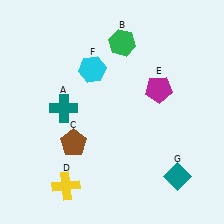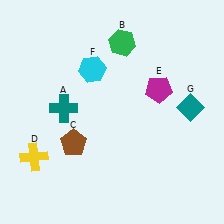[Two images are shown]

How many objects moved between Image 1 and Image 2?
2 objects moved between the two images.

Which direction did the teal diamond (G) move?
The teal diamond (G) moved up.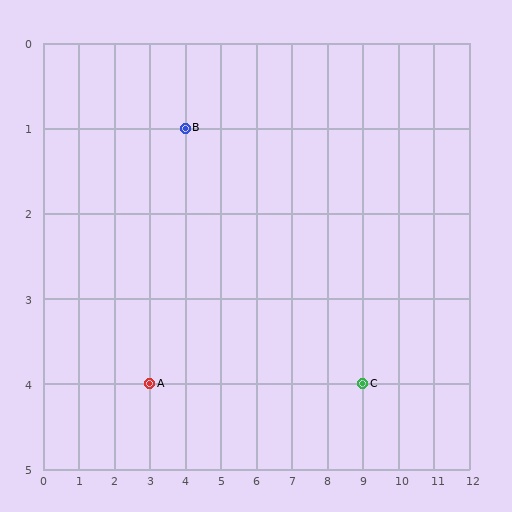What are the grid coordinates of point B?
Point B is at grid coordinates (4, 1).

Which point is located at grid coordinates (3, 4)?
Point A is at (3, 4).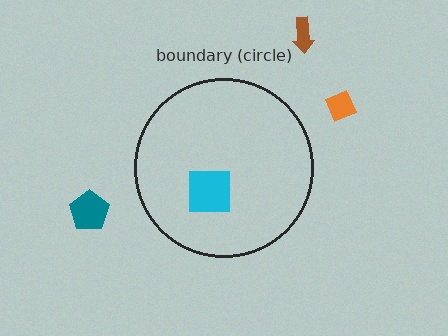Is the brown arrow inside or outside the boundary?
Outside.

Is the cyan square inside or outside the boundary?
Inside.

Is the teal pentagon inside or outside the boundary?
Outside.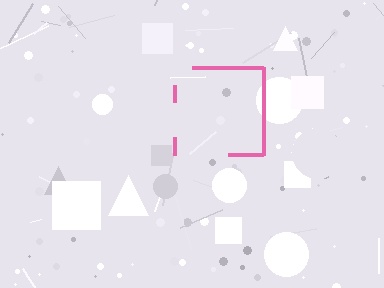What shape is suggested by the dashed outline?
The dashed outline suggests a square.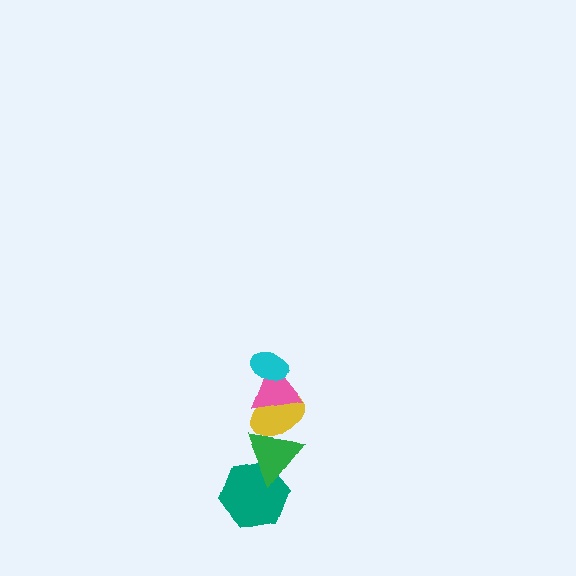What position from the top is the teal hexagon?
The teal hexagon is 5th from the top.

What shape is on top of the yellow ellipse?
The pink triangle is on top of the yellow ellipse.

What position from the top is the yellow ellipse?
The yellow ellipse is 3rd from the top.